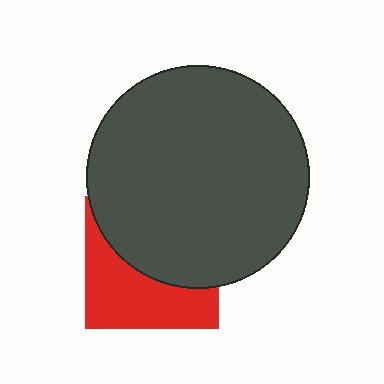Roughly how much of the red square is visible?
About half of it is visible (roughly 46%).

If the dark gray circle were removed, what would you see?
You would see the complete red square.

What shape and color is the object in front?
The object in front is a dark gray circle.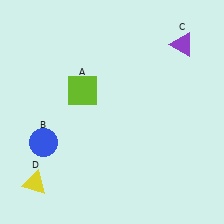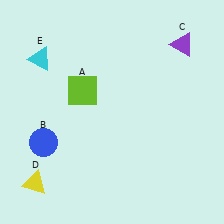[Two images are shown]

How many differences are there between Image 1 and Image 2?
There is 1 difference between the two images.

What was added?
A cyan triangle (E) was added in Image 2.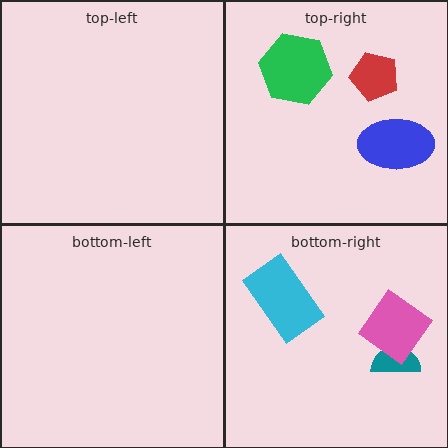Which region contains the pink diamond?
The bottom-right region.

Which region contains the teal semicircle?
The bottom-right region.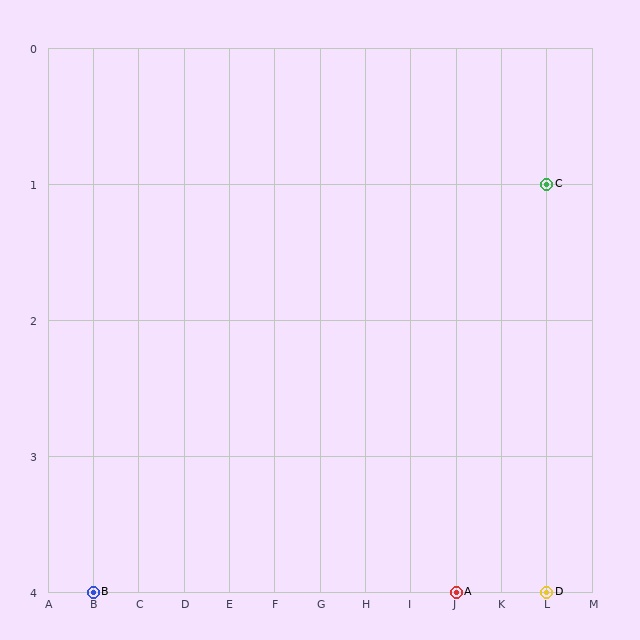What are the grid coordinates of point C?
Point C is at grid coordinates (L, 1).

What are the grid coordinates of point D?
Point D is at grid coordinates (L, 4).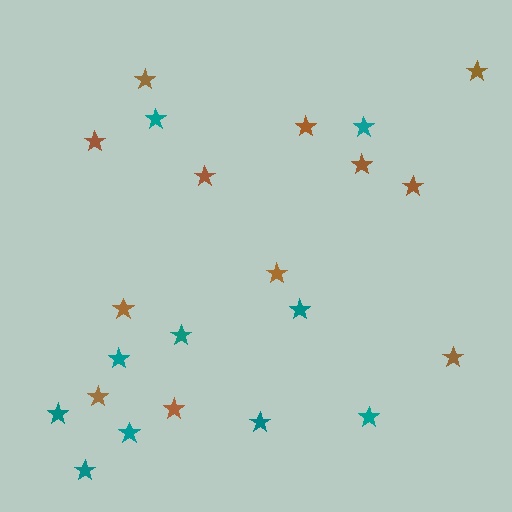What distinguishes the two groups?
There are 2 groups: one group of brown stars (12) and one group of teal stars (10).